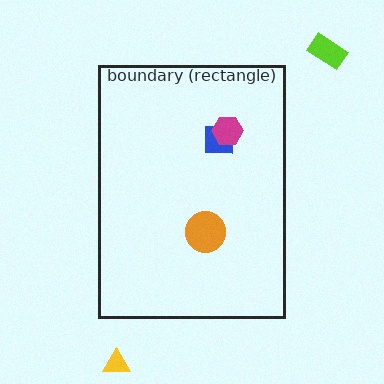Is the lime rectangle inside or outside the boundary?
Outside.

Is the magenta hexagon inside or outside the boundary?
Inside.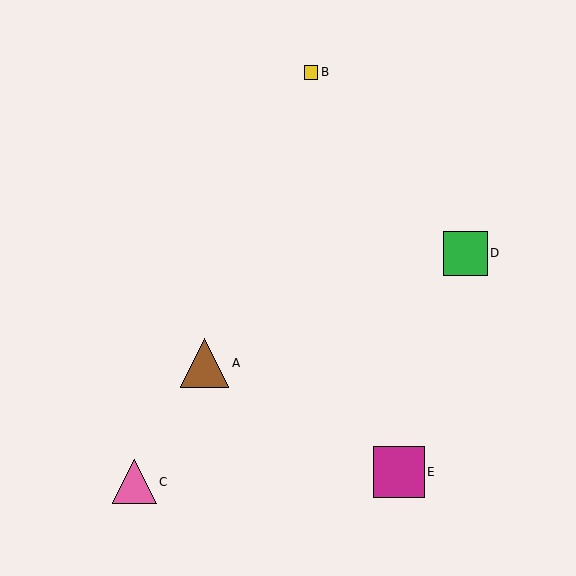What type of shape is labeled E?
Shape E is a magenta square.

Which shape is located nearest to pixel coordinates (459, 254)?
The green square (labeled D) at (465, 253) is nearest to that location.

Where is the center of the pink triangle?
The center of the pink triangle is at (134, 482).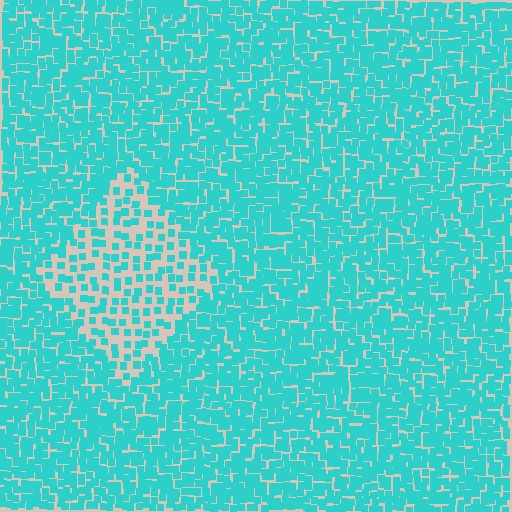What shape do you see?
I see a diamond.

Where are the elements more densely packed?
The elements are more densely packed outside the diamond boundary.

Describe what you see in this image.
The image contains small cyan elements arranged at two different densities. A diamond-shaped region is visible where the elements are less densely packed than the surrounding area.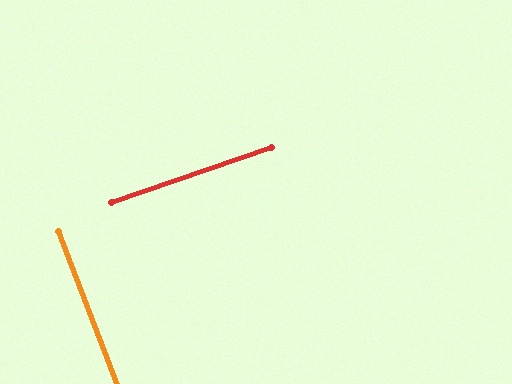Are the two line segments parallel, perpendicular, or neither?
Perpendicular — they meet at approximately 88°.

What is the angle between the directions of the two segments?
Approximately 88 degrees.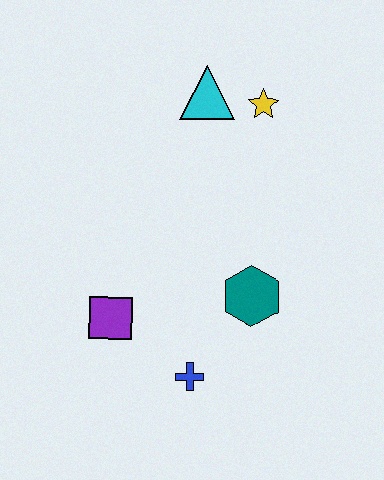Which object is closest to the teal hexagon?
The blue cross is closest to the teal hexagon.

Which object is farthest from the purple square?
The yellow star is farthest from the purple square.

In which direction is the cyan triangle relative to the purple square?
The cyan triangle is above the purple square.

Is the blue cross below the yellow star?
Yes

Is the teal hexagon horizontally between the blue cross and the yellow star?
Yes